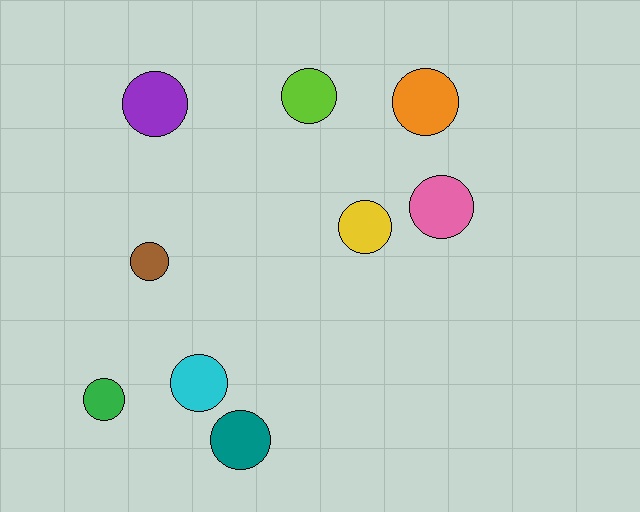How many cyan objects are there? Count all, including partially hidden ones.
There is 1 cyan object.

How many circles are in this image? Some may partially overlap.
There are 9 circles.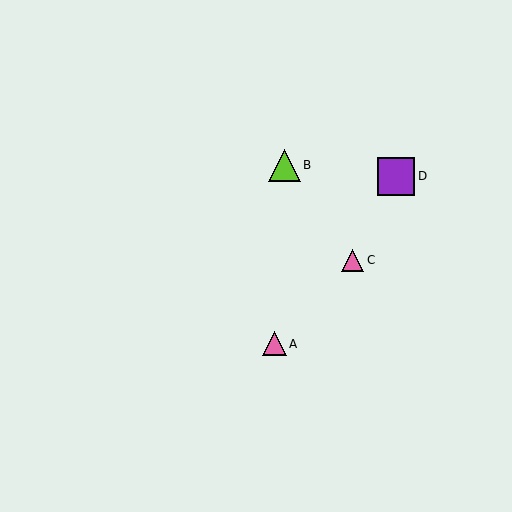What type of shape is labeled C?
Shape C is a pink triangle.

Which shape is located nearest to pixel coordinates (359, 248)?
The pink triangle (labeled C) at (353, 260) is nearest to that location.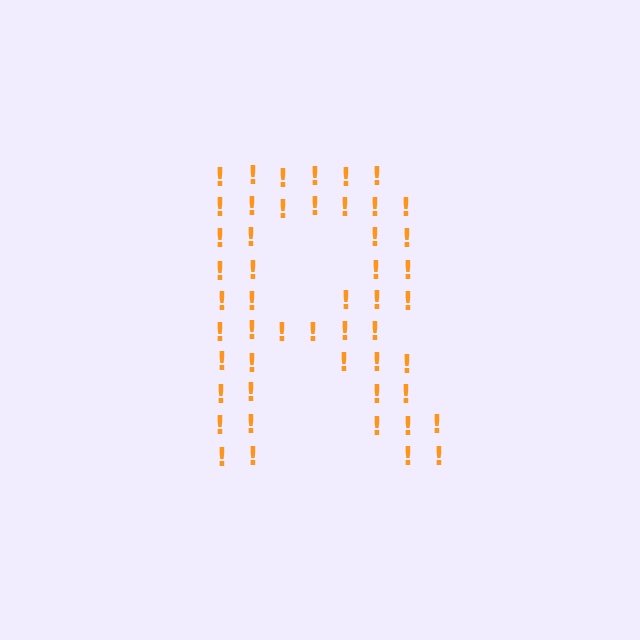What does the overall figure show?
The overall figure shows the letter R.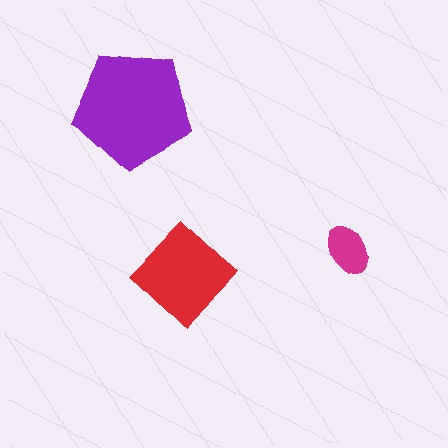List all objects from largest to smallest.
The purple pentagon, the red diamond, the magenta ellipse.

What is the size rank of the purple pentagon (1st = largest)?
1st.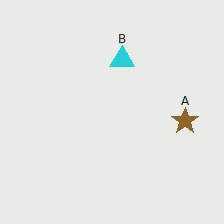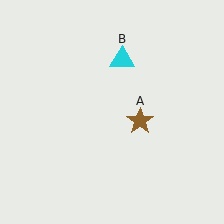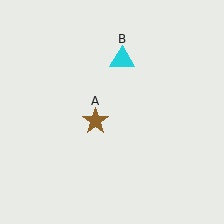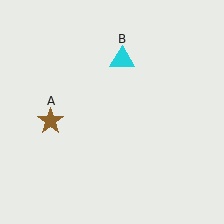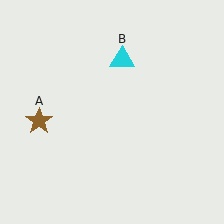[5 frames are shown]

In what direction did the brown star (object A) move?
The brown star (object A) moved left.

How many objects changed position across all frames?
1 object changed position: brown star (object A).